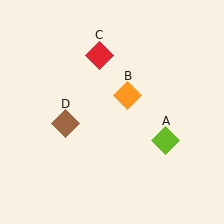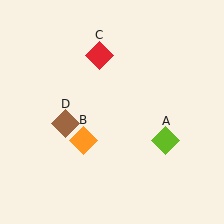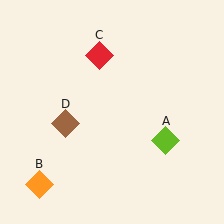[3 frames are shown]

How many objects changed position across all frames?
1 object changed position: orange diamond (object B).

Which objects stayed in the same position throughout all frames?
Lime diamond (object A) and red diamond (object C) and brown diamond (object D) remained stationary.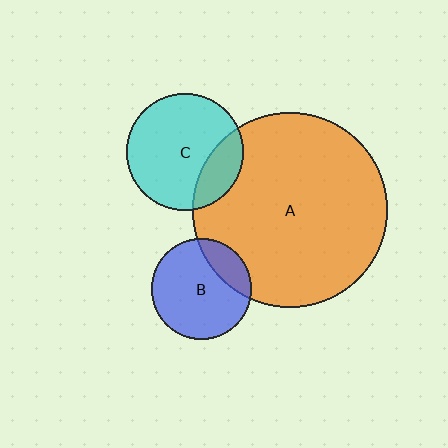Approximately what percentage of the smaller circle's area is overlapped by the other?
Approximately 20%.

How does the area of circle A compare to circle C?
Approximately 2.8 times.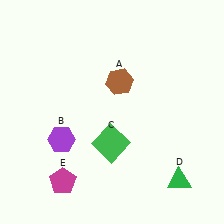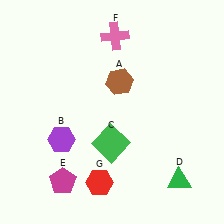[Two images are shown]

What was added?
A pink cross (F), a red hexagon (G) were added in Image 2.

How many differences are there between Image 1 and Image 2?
There are 2 differences between the two images.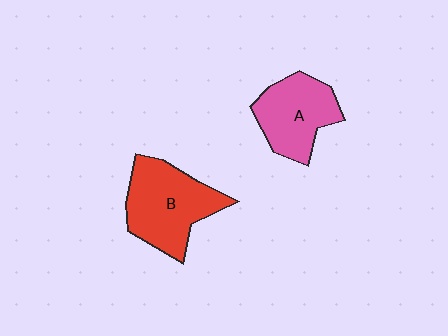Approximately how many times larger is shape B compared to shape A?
Approximately 1.2 times.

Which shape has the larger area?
Shape B (red).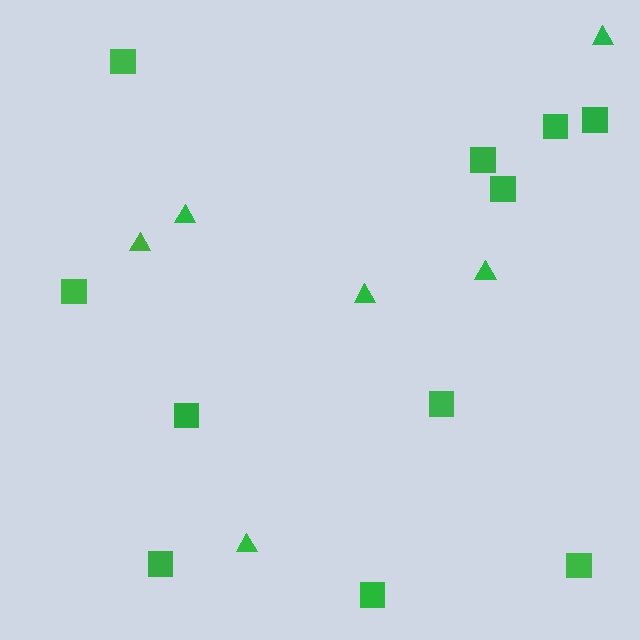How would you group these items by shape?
There are 2 groups: one group of squares (11) and one group of triangles (6).